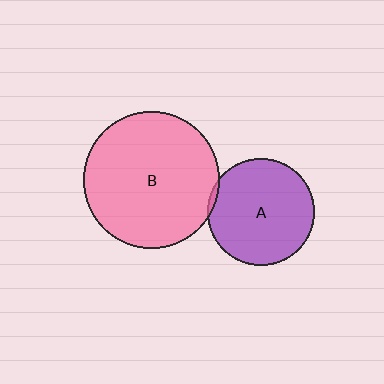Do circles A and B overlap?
Yes.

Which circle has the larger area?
Circle B (pink).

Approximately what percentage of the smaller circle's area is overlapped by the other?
Approximately 5%.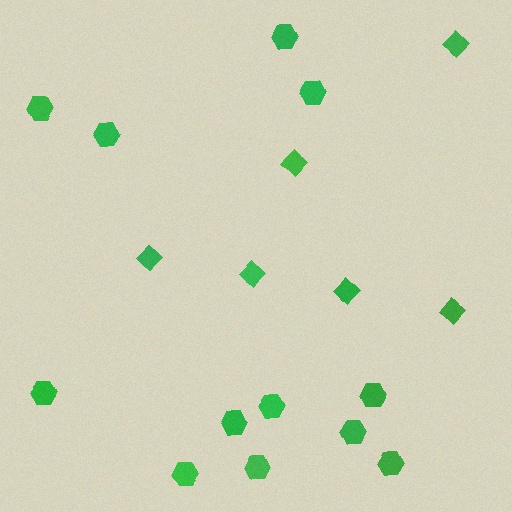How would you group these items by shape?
There are 2 groups: one group of diamonds (6) and one group of hexagons (12).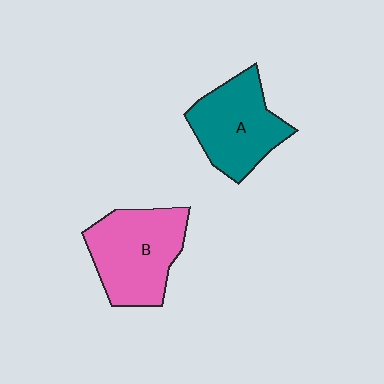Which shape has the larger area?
Shape B (pink).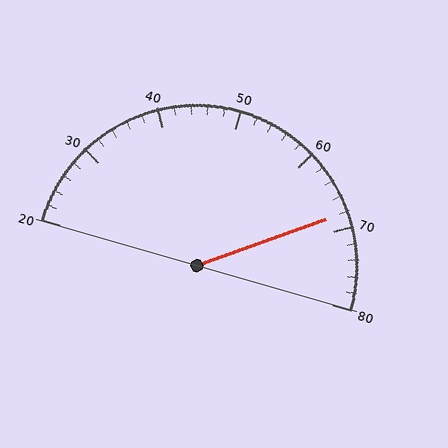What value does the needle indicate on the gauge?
The needle indicates approximately 68.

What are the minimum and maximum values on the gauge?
The gauge ranges from 20 to 80.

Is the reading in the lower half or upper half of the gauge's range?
The reading is in the upper half of the range (20 to 80).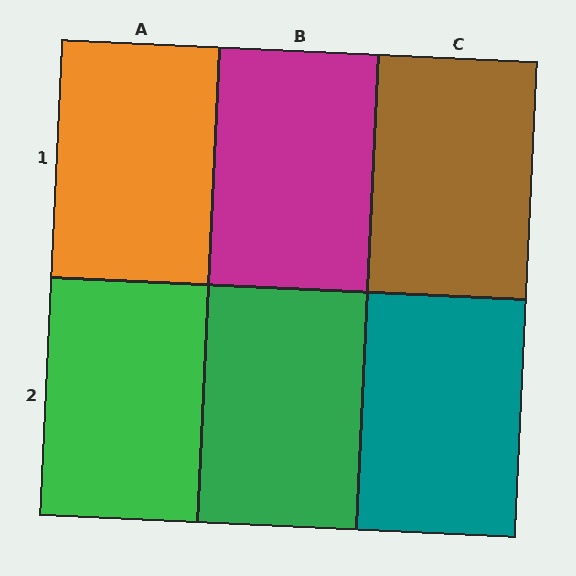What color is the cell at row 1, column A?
Orange.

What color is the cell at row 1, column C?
Brown.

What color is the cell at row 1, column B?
Magenta.